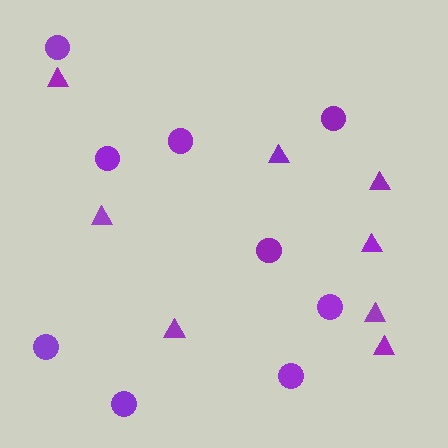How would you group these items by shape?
There are 2 groups: one group of circles (9) and one group of triangles (8).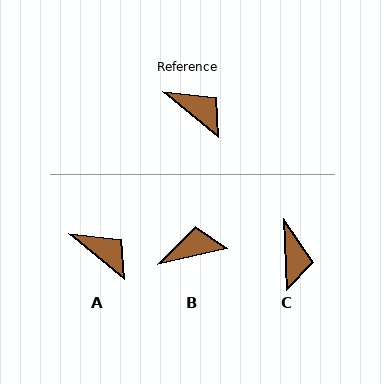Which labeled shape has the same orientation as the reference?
A.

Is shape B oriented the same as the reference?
No, it is off by about 53 degrees.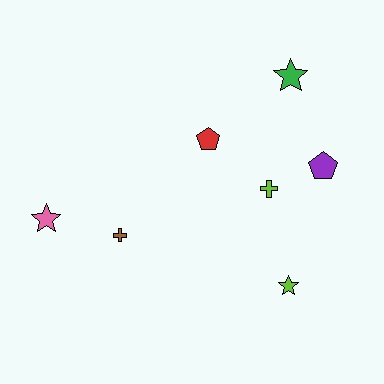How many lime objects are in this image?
There are 2 lime objects.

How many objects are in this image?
There are 7 objects.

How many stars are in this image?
There are 3 stars.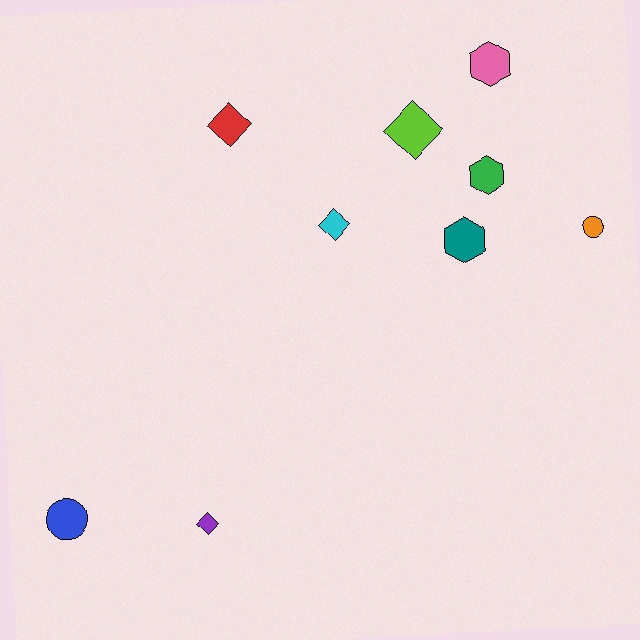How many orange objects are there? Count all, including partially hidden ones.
There is 1 orange object.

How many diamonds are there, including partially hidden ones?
There are 4 diamonds.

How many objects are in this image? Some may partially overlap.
There are 9 objects.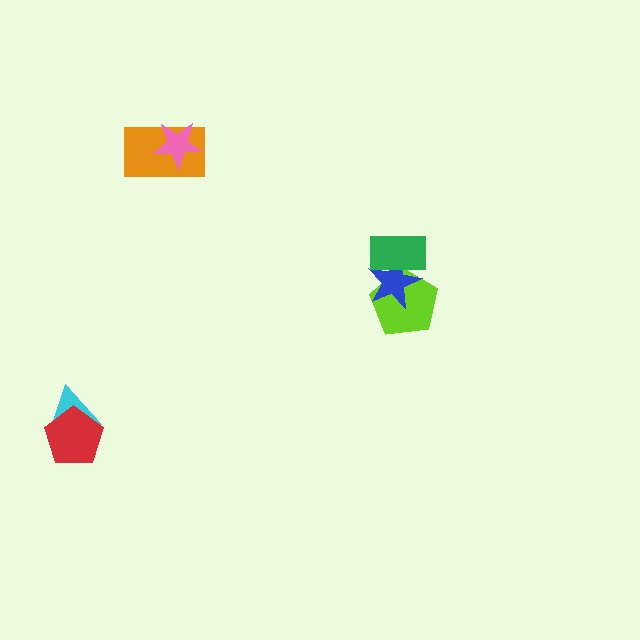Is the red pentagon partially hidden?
No, no other shape covers it.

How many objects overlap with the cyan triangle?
1 object overlaps with the cyan triangle.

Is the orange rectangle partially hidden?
Yes, it is partially covered by another shape.